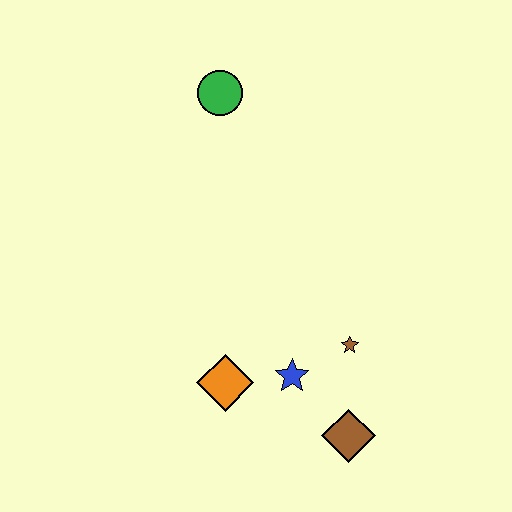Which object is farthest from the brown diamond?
The green circle is farthest from the brown diamond.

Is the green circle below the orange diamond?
No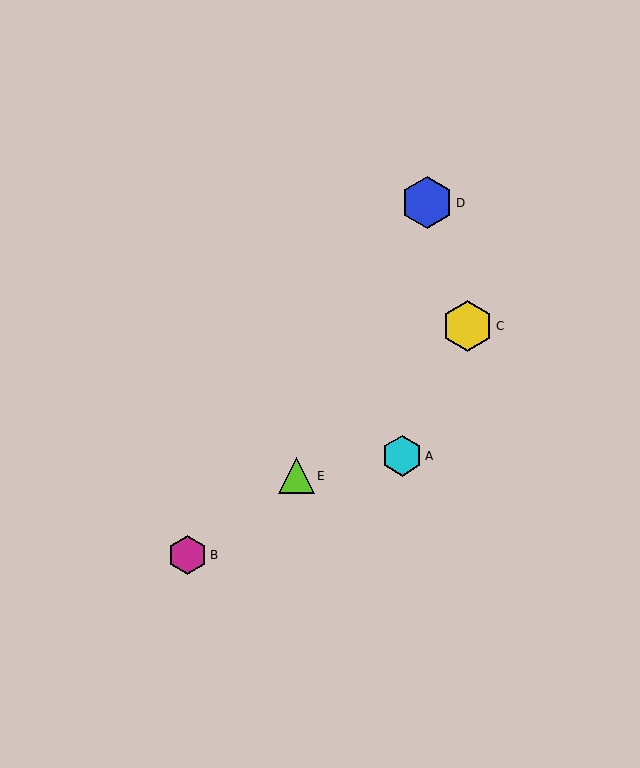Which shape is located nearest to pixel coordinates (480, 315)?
The yellow hexagon (labeled C) at (467, 326) is nearest to that location.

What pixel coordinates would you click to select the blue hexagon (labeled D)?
Click at (427, 203) to select the blue hexagon D.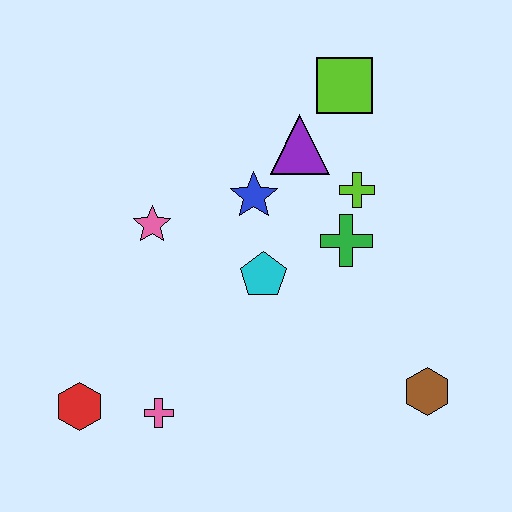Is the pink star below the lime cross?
Yes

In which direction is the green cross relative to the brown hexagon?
The green cross is above the brown hexagon.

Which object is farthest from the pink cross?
The lime square is farthest from the pink cross.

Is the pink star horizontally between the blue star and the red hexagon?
Yes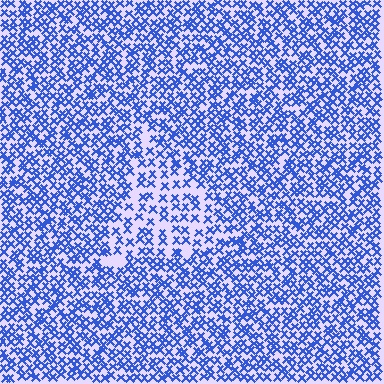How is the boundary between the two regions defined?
The boundary is defined by a change in element density (approximately 1.8x ratio). All elements are the same color, size, and shape.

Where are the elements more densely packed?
The elements are more densely packed outside the triangle boundary.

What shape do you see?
I see a triangle.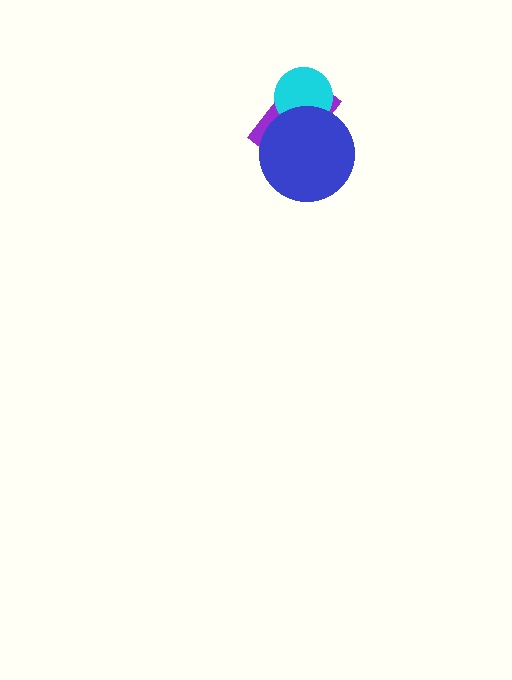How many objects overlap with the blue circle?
2 objects overlap with the blue circle.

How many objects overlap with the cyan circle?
2 objects overlap with the cyan circle.